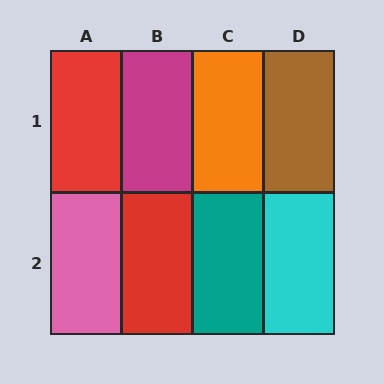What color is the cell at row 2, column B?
Red.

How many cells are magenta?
1 cell is magenta.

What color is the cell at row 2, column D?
Cyan.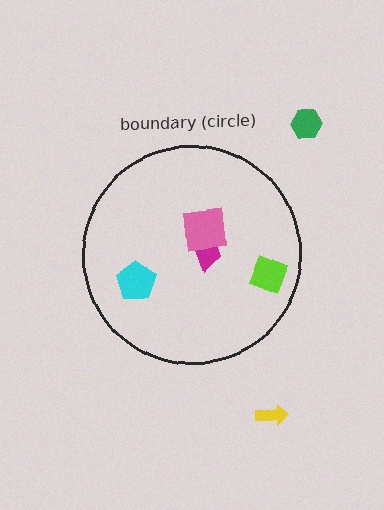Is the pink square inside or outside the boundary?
Inside.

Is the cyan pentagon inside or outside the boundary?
Inside.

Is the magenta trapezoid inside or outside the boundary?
Inside.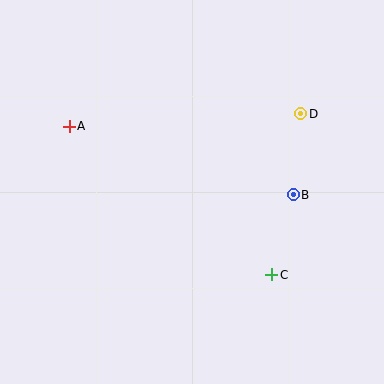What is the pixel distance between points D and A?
The distance between D and A is 232 pixels.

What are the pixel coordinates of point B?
Point B is at (293, 195).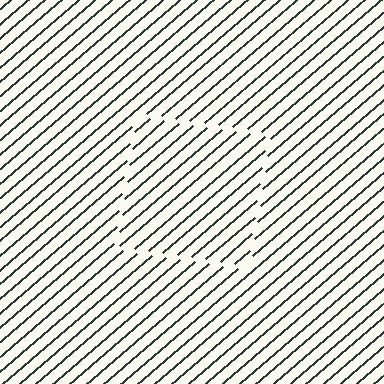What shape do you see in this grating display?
An illusory square. The interior of the shape contains the same grating, shifted by half a period — the contour is defined by the phase discontinuity where line-ends from the inner and outer gratings abut.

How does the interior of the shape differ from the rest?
The interior of the shape contains the same grating, shifted by half a period — the contour is defined by the phase discontinuity where line-ends from the inner and outer gratings abut.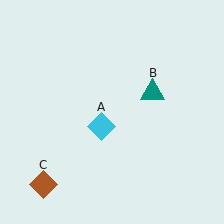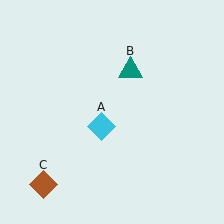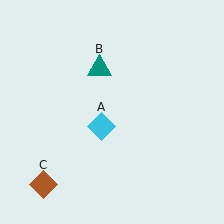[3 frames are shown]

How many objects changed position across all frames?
1 object changed position: teal triangle (object B).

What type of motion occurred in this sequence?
The teal triangle (object B) rotated counterclockwise around the center of the scene.